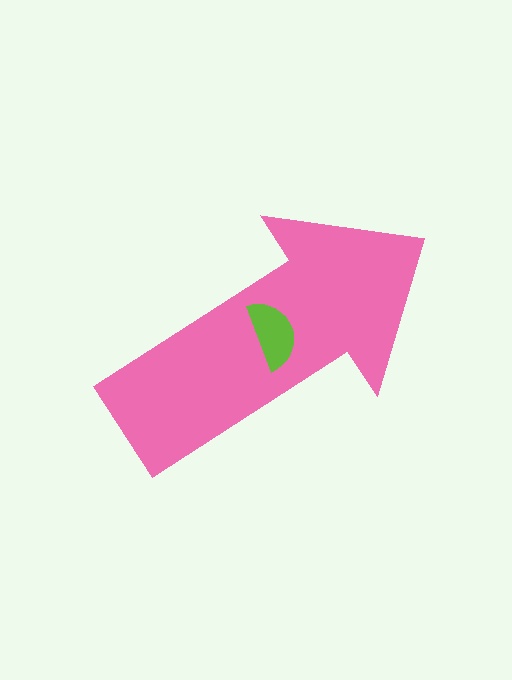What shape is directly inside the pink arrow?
The lime semicircle.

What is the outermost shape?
The pink arrow.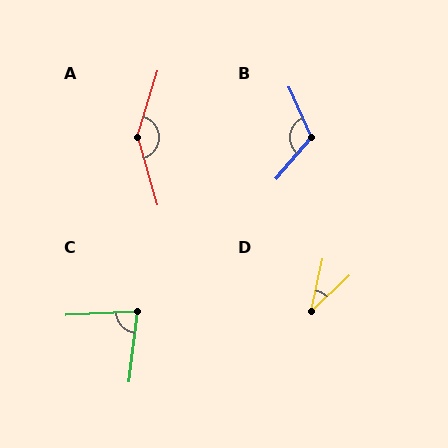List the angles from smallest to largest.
D (34°), C (80°), B (116°), A (147°).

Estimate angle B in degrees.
Approximately 116 degrees.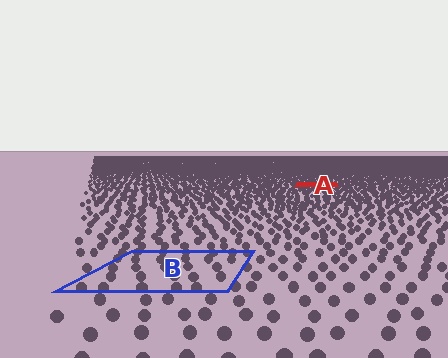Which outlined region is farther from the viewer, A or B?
Region A is farther from the viewer — the texture elements inside it appear smaller and more densely packed.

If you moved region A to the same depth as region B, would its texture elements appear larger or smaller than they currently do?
They would appear larger. At a closer depth, the same texture elements are projected at a bigger on-screen size.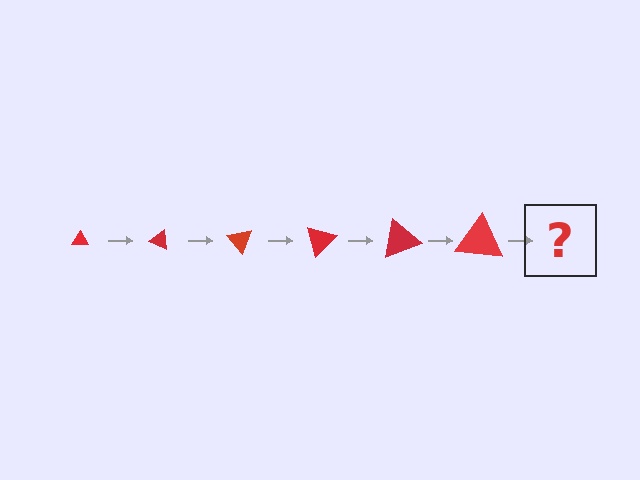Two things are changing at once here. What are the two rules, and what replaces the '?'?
The two rules are that the triangle grows larger each step and it rotates 25 degrees each step. The '?' should be a triangle, larger than the previous one and rotated 150 degrees from the start.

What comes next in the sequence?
The next element should be a triangle, larger than the previous one and rotated 150 degrees from the start.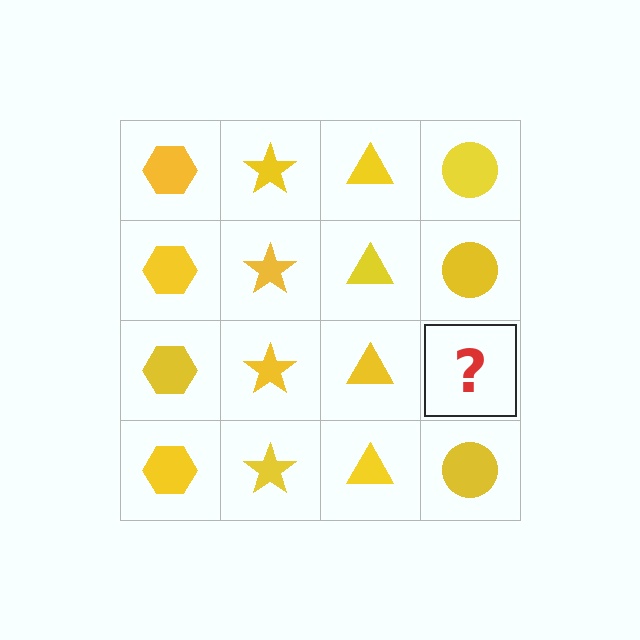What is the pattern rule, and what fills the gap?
The rule is that each column has a consistent shape. The gap should be filled with a yellow circle.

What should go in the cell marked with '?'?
The missing cell should contain a yellow circle.